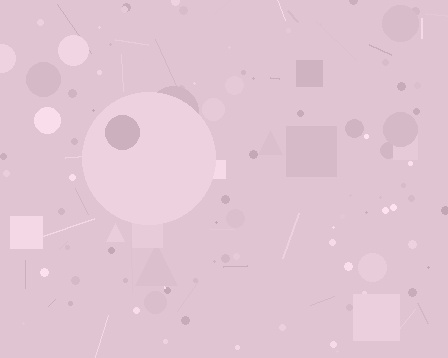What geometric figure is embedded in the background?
A circle is embedded in the background.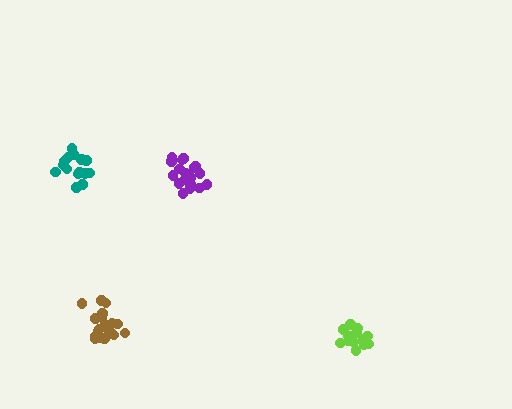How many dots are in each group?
Group 1: 18 dots, Group 2: 20 dots, Group 3: 16 dots, Group 4: 15 dots (69 total).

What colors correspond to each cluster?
The clusters are colored: purple, brown, lime, teal.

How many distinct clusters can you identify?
There are 4 distinct clusters.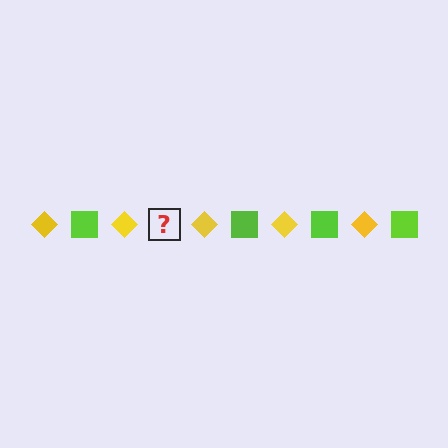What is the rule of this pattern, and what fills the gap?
The rule is that the pattern alternates between yellow diamond and lime square. The gap should be filled with a lime square.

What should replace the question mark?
The question mark should be replaced with a lime square.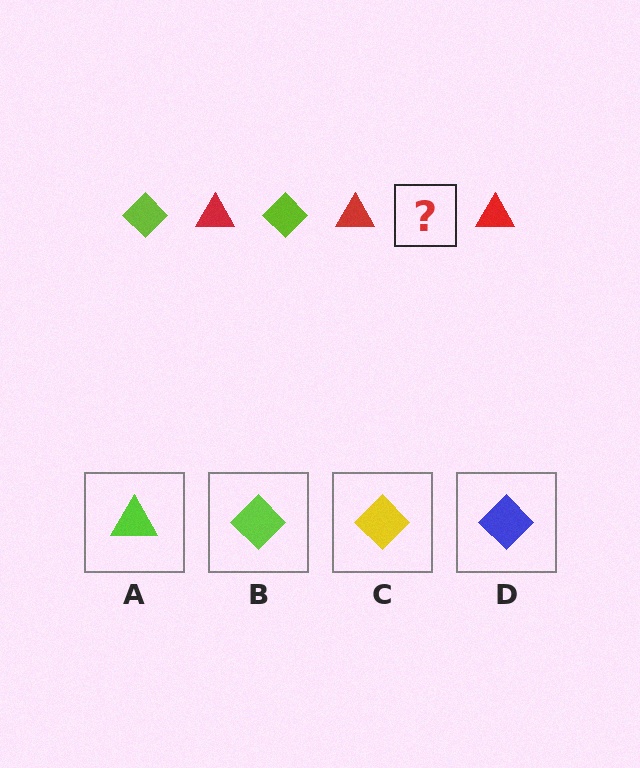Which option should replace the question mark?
Option B.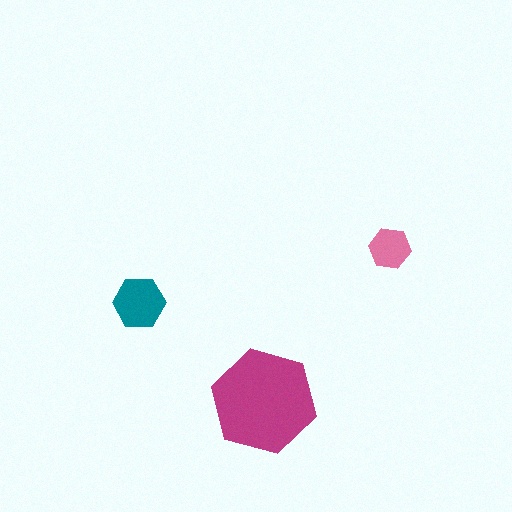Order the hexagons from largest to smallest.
the magenta one, the teal one, the pink one.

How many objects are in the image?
There are 3 objects in the image.